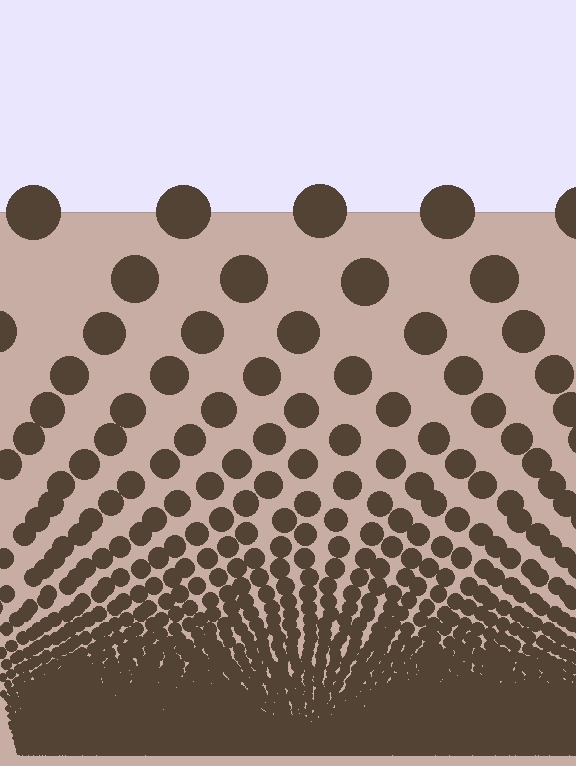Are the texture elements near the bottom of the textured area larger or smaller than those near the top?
Smaller. The gradient is inverted — elements near the bottom are smaller and denser.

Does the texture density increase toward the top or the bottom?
Density increases toward the bottom.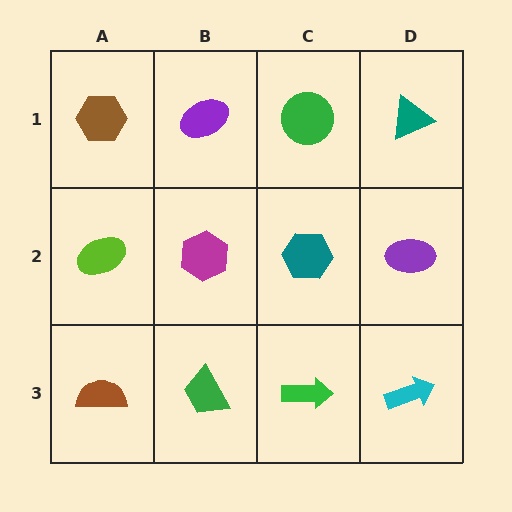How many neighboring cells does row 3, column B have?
3.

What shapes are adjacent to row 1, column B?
A magenta hexagon (row 2, column B), a brown hexagon (row 1, column A), a green circle (row 1, column C).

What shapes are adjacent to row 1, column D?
A purple ellipse (row 2, column D), a green circle (row 1, column C).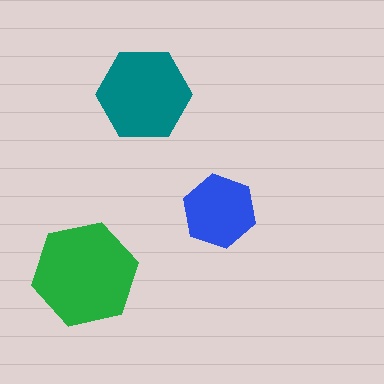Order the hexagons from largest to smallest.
the green one, the teal one, the blue one.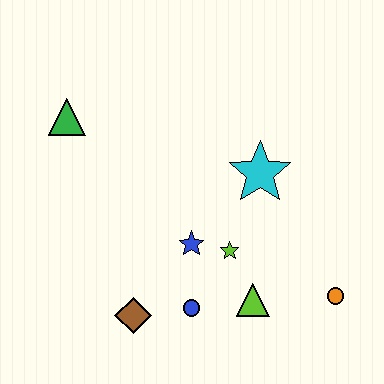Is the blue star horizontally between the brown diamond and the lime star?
Yes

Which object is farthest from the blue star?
The green triangle is farthest from the blue star.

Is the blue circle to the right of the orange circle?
No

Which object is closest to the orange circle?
The lime triangle is closest to the orange circle.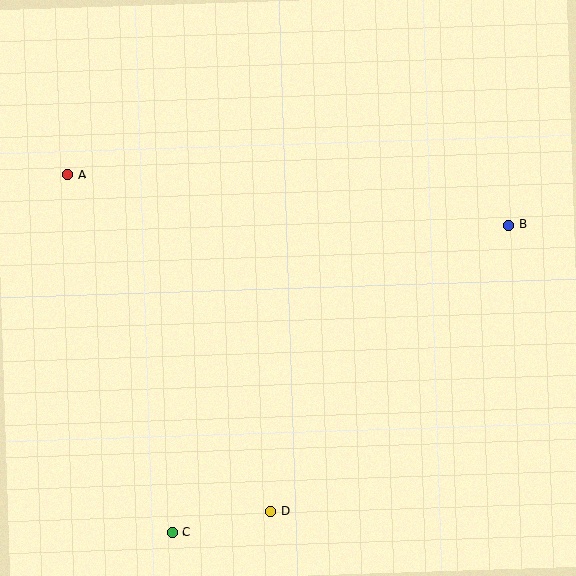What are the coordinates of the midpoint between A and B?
The midpoint between A and B is at (288, 200).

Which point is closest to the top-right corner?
Point B is closest to the top-right corner.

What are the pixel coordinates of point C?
Point C is at (172, 533).